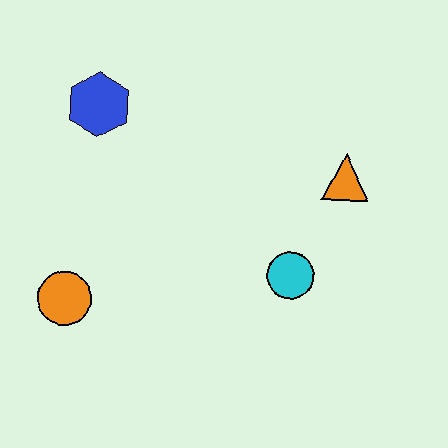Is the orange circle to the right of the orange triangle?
No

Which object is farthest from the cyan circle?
The blue hexagon is farthest from the cyan circle.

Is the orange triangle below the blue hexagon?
Yes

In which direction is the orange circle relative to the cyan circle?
The orange circle is to the left of the cyan circle.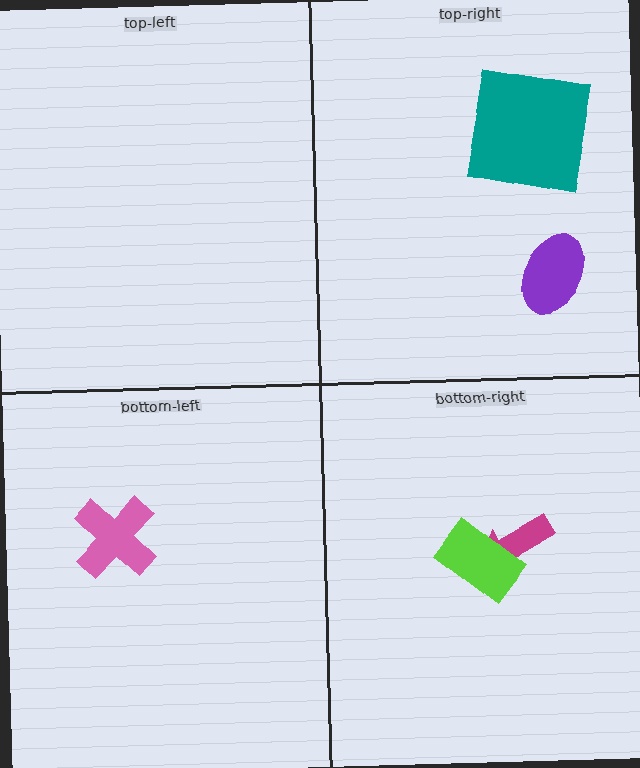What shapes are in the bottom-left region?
The pink cross.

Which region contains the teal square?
The top-right region.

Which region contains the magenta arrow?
The bottom-right region.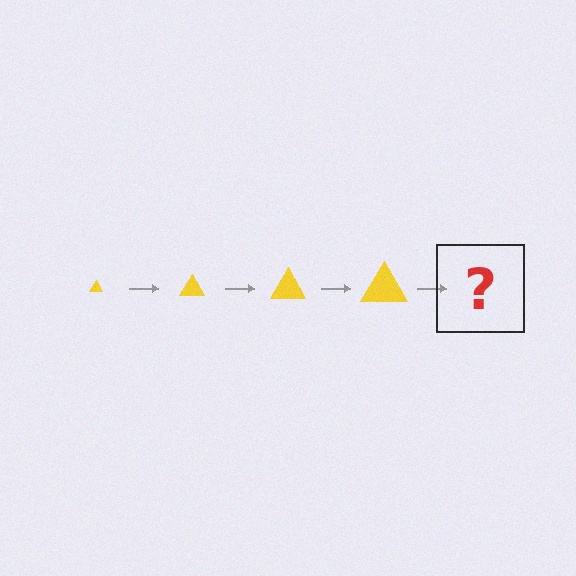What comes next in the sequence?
The next element should be a yellow triangle, larger than the previous one.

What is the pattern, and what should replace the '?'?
The pattern is that the triangle gets progressively larger each step. The '?' should be a yellow triangle, larger than the previous one.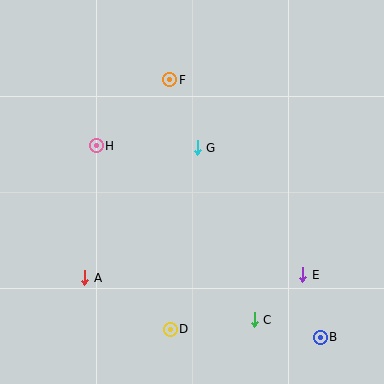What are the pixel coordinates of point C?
Point C is at (254, 320).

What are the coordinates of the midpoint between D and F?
The midpoint between D and F is at (170, 204).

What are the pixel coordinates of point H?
Point H is at (96, 146).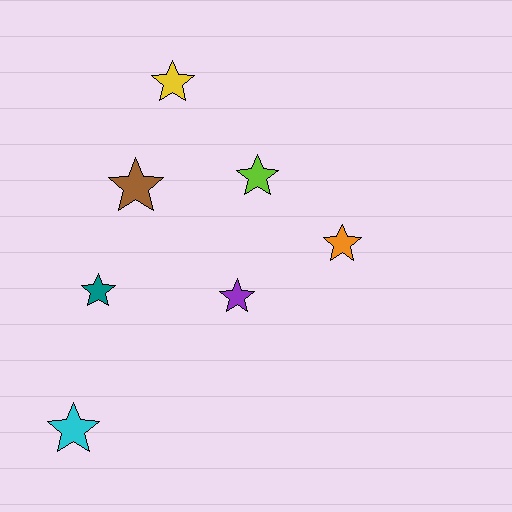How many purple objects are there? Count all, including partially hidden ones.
There is 1 purple object.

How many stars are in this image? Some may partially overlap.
There are 7 stars.